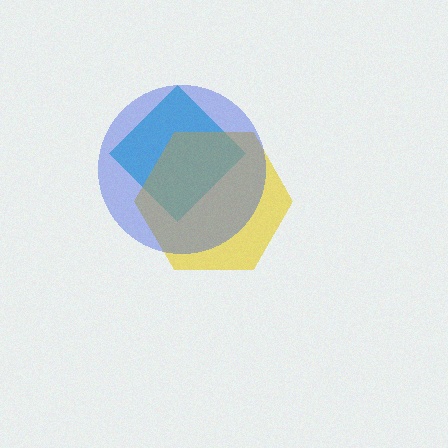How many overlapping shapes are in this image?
There are 3 overlapping shapes in the image.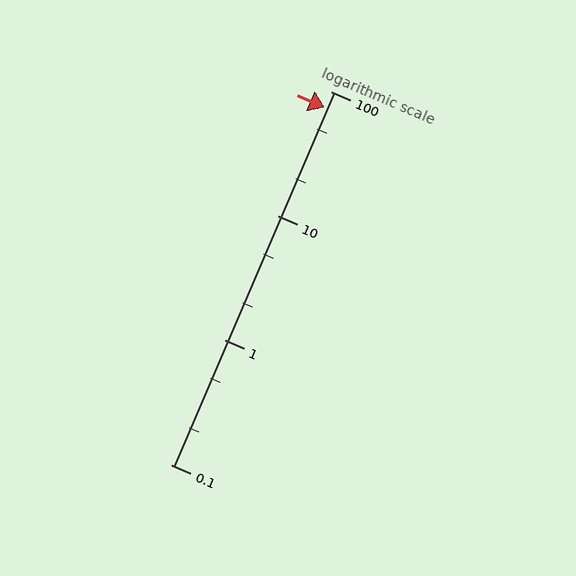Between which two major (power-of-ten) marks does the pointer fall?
The pointer is between 10 and 100.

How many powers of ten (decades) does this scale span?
The scale spans 3 decades, from 0.1 to 100.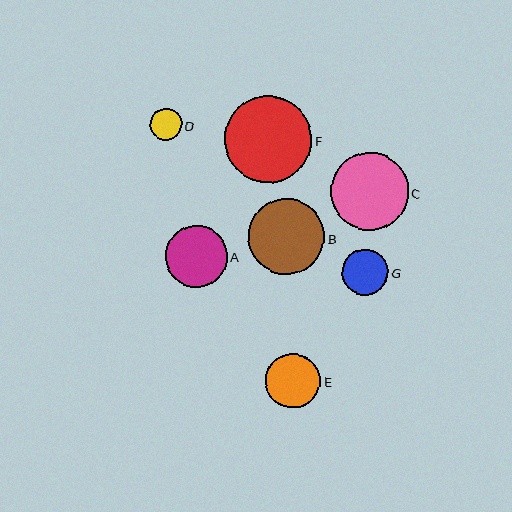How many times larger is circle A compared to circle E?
Circle A is approximately 1.1 times the size of circle E.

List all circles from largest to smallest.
From largest to smallest: F, C, B, A, E, G, D.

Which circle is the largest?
Circle F is the largest with a size of approximately 87 pixels.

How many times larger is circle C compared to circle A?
Circle C is approximately 1.3 times the size of circle A.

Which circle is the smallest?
Circle D is the smallest with a size of approximately 32 pixels.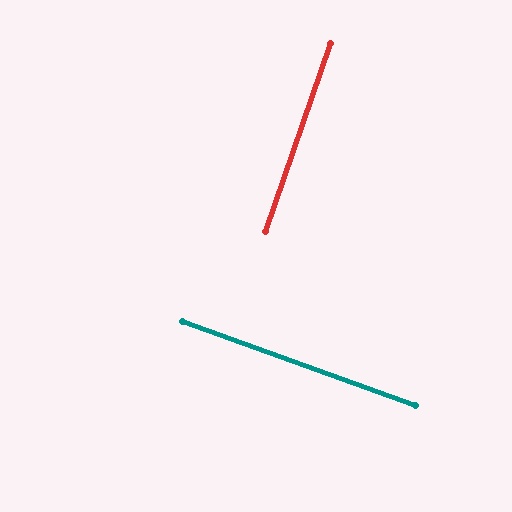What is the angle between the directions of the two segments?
Approximately 89 degrees.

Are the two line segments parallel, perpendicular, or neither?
Perpendicular — they meet at approximately 89°.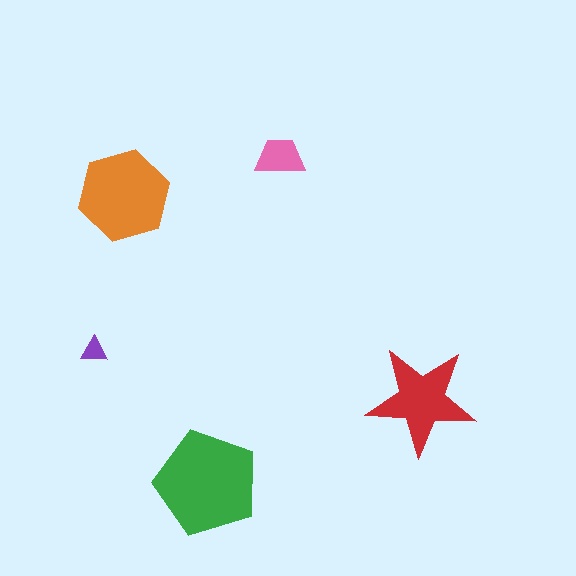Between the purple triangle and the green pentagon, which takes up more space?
The green pentagon.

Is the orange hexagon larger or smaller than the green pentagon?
Smaller.